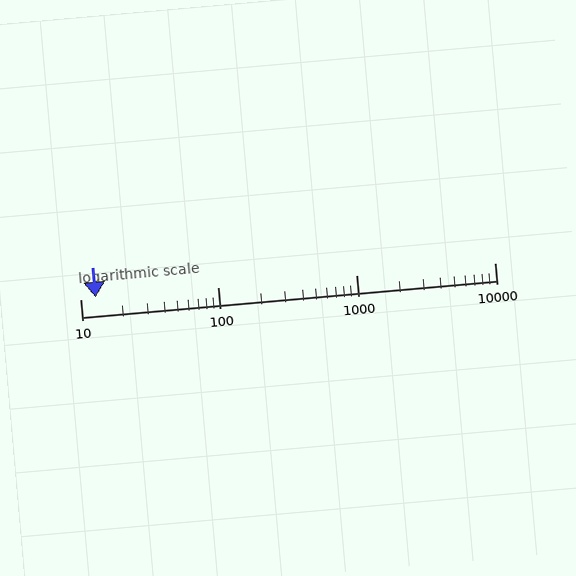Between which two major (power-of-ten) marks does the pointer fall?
The pointer is between 10 and 100.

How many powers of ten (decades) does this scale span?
The scale spans 3 decades, from 10 to 10000.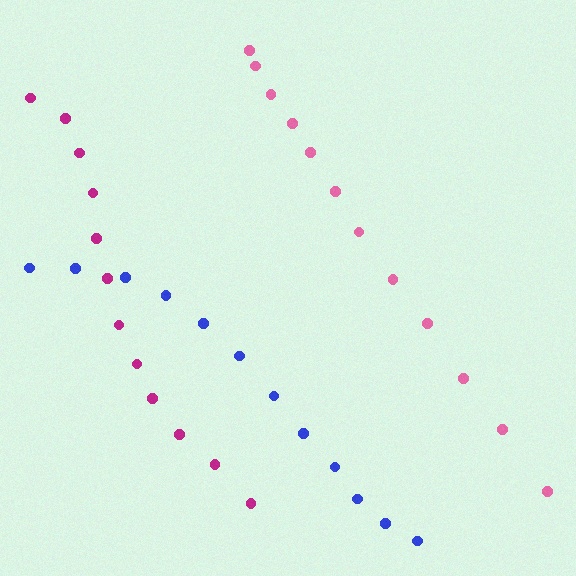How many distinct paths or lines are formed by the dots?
There are 3 distinct paths.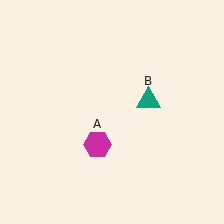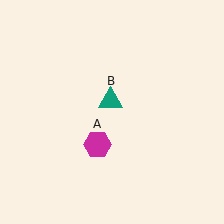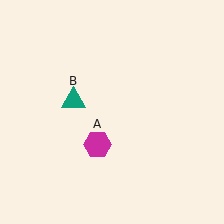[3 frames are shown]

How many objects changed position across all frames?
1 object changed position: teal triangle (object B).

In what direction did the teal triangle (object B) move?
The teal triangle (object B) moved left.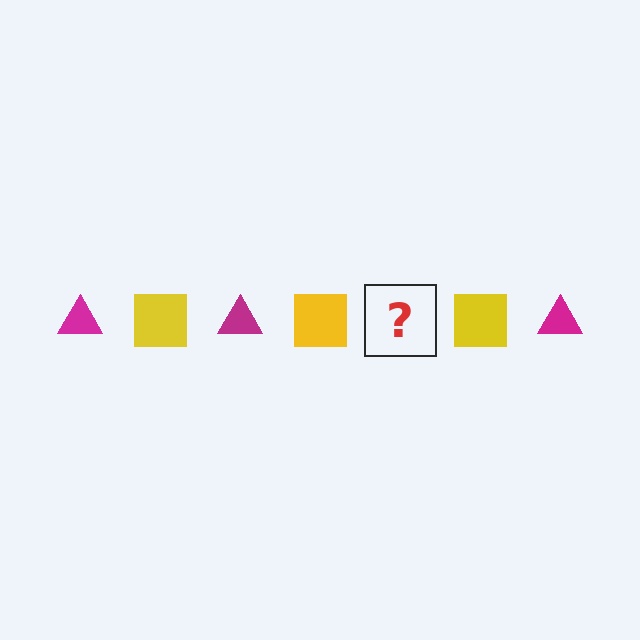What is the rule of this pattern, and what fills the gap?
The rule is that the pattern alternates between magenta triangle and yellow square. The gap should be filled with a magenta triangle.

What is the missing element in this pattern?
The missing element is a magenta triangle.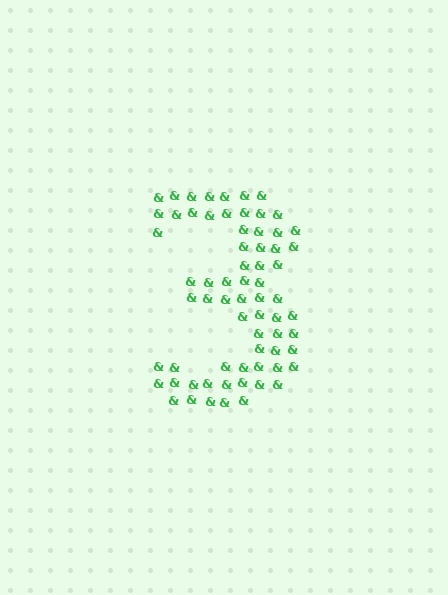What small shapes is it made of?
It is made of small ampersands.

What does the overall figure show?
The overall figure shows the digit 3.